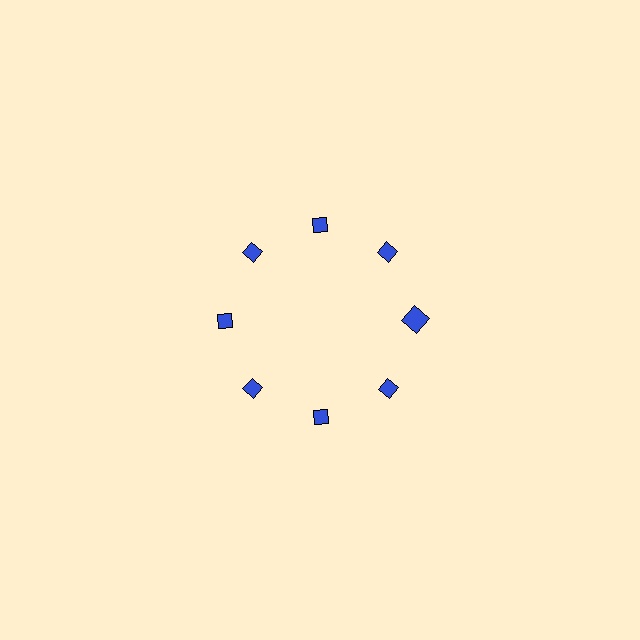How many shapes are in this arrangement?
There are 8 shapes arranged in a ring pattern.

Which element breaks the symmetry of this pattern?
The blue square at roughly the 3 o'clock position breaks the symmetry. All other shapes are blue diamonds.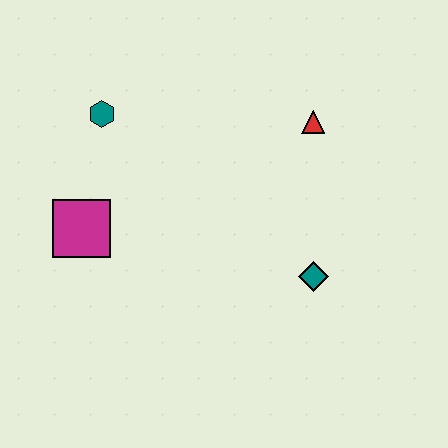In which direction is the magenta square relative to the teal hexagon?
The magenta square is below the teal hexagon.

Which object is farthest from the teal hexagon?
The teal diamond is farthest from the teal hexagon.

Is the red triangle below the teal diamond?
No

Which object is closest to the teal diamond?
The red triangle is closest to the teal diamond.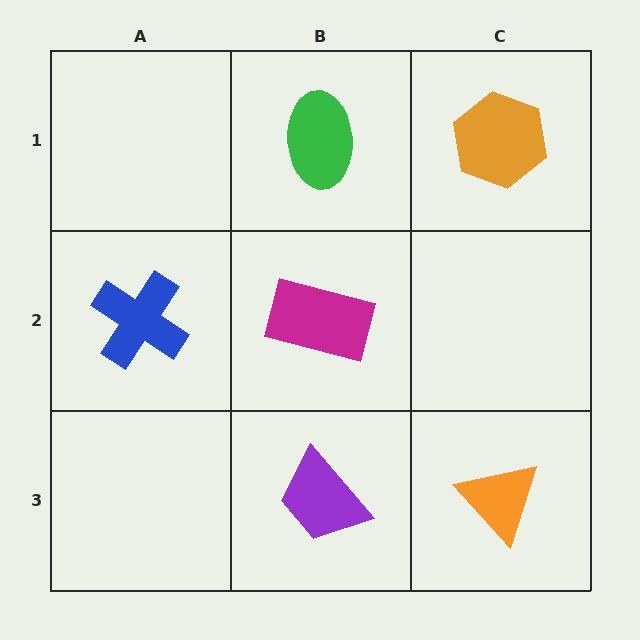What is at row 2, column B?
A magenta rectangle.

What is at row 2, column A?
A blue cross.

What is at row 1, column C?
An orange hexagon.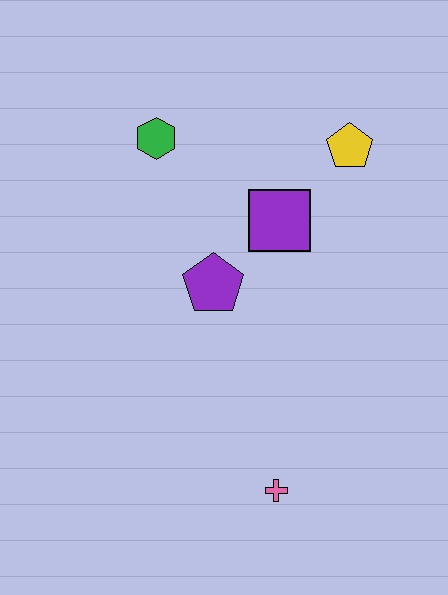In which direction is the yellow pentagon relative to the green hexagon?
The yellow pentagon is to the right of the green hexagon.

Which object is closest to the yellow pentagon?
The purple square is closest to the yellow pentagon.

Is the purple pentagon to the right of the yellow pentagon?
No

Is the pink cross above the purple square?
No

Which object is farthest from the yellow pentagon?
The pink cross is farthest from the yellow pentagon.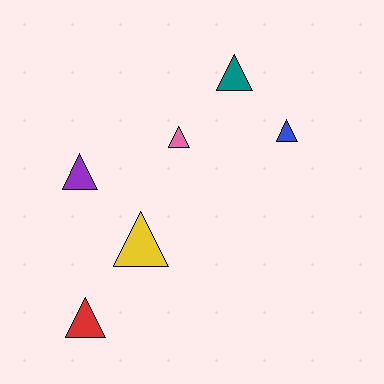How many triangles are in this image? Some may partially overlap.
There are 6 triangles.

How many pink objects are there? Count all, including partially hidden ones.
There is 1 pink object.